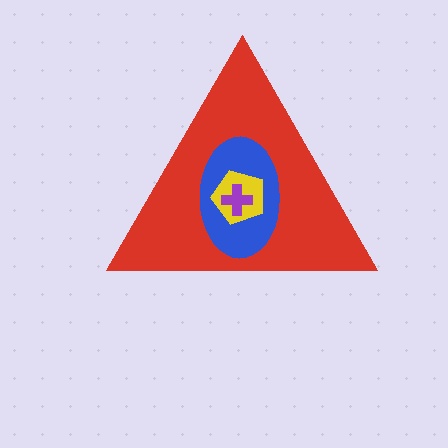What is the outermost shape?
The red triangle.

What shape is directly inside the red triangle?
The blue ellipse.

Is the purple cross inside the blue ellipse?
Yes.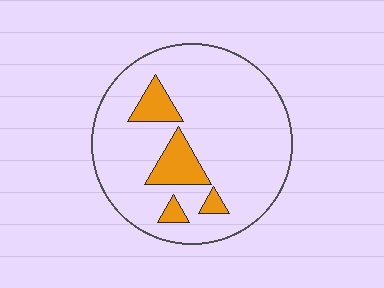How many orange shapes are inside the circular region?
4.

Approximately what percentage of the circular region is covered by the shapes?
Approximately 15%.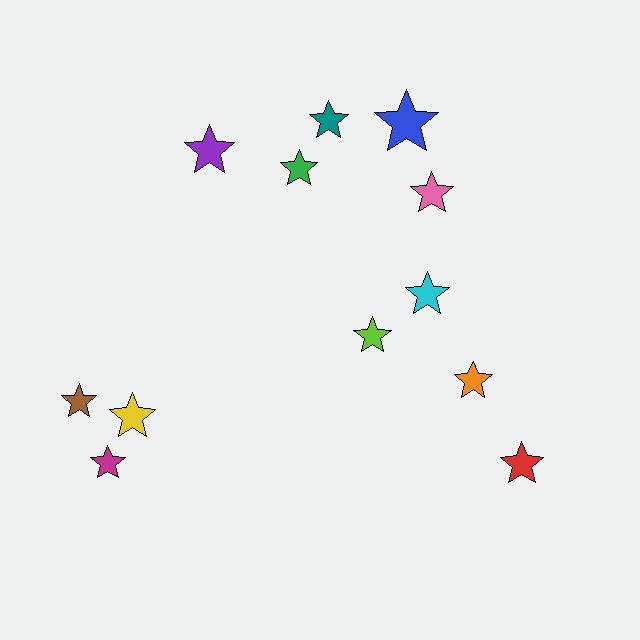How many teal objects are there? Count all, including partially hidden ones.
There is 1 teal object.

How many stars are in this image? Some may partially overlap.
There are 12 stars.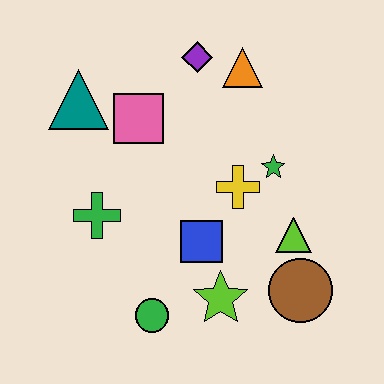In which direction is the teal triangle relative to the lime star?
The teal triangle is above the lime star.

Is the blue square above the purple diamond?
No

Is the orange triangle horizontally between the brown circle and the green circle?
Yes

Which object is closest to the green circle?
The lime star is closest to the green circle.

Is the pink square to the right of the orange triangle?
No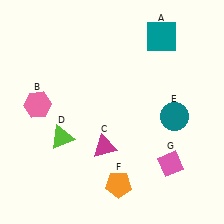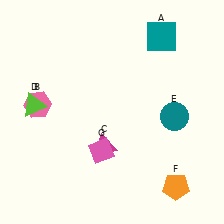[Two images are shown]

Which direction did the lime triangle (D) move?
The lime triangle (D) moved up.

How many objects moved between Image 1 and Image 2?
3 objects moved between the two images.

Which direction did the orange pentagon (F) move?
The orange pentagon (F) moved right.